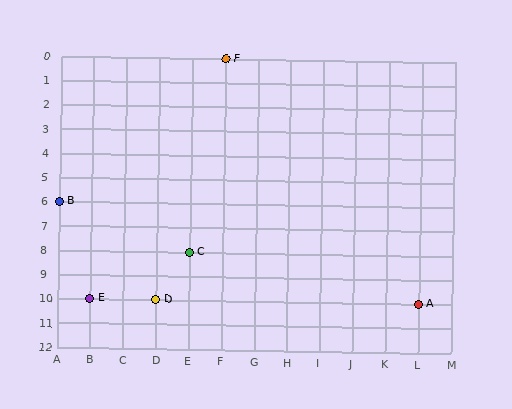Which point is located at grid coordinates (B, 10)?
Point E is at (B, 10).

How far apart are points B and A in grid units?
Points B and A are 11 columns and 4 rows apart (about 11.7 grid units diagonally).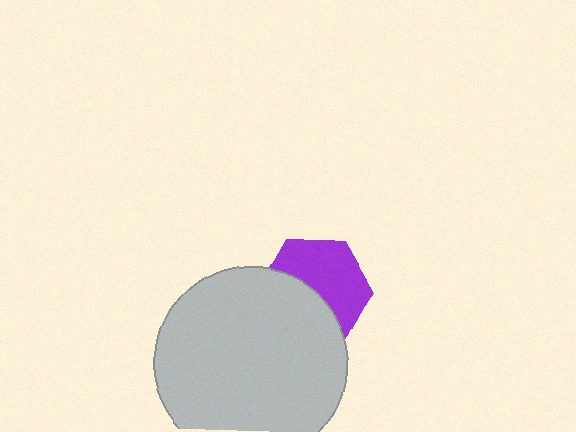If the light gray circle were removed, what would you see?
You would see the complete purple hexagon.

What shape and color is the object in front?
The object in front is a light gray circle.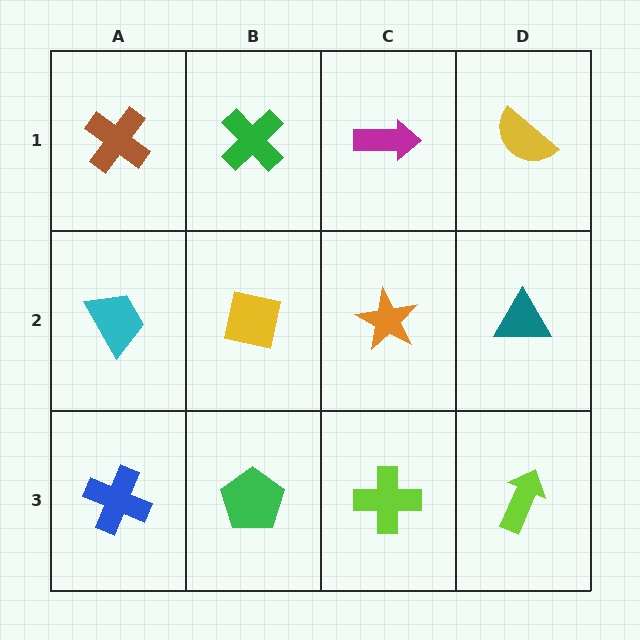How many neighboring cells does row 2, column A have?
3.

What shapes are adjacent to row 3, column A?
A cyan trapezoid (row 2, column A), a green pentagon (row 3, column B).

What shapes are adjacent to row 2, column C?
A magenta arrow (row 1, column C), a lime cross (row 3, column C), a yellow square (row 2, column B), a teal triangle (row 2, column D).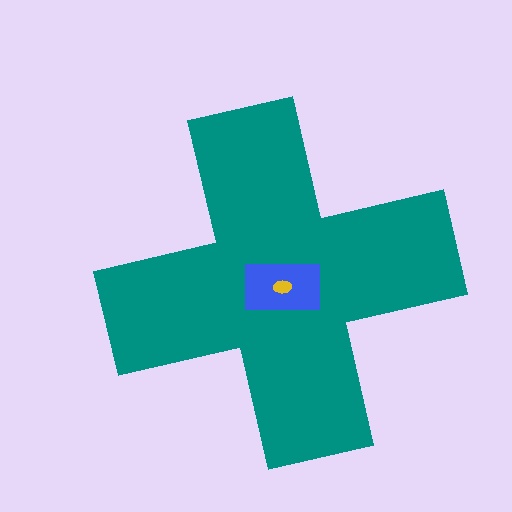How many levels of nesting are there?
3.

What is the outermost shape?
The teal cross.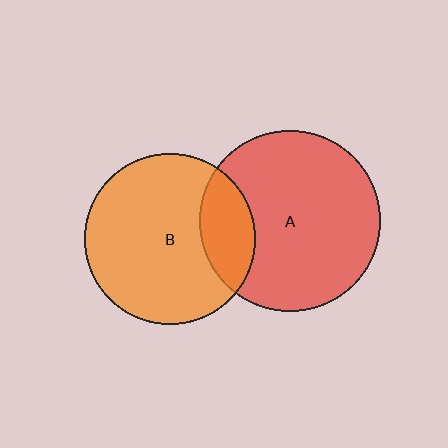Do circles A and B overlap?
Yes.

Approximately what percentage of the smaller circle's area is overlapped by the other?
Approximately 20%.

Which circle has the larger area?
Circle A (red).